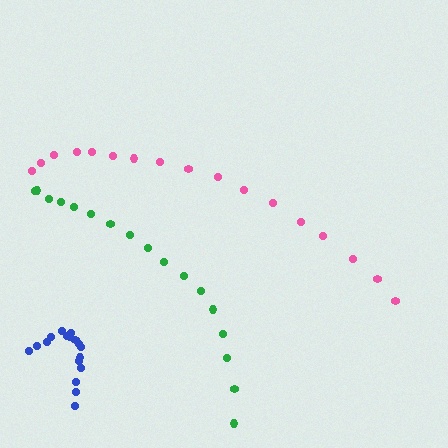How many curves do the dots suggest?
There are 3 distinct paths.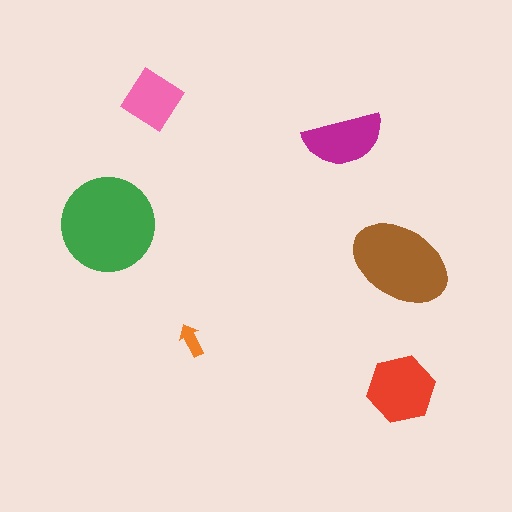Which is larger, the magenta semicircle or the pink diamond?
The magenta semicircle.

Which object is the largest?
The green circle.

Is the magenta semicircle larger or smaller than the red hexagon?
Smaller.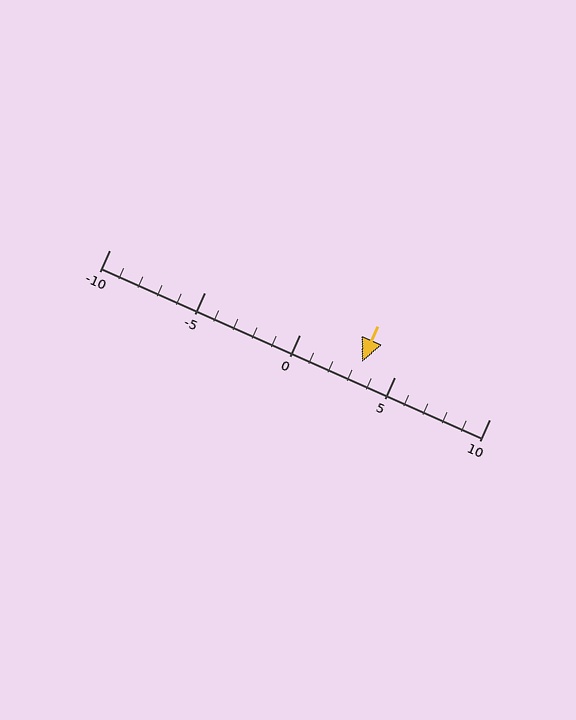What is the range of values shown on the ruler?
The ruler shows values from -10 to 10.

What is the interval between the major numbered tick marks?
The major tick marks are spaced 5 units apart.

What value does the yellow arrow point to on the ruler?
The yellow arrow points to approximately 3.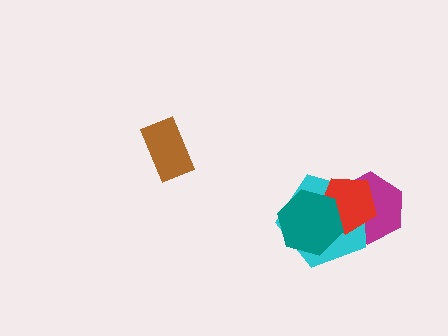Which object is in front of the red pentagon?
The teal hexagon is in front of the red pentagon.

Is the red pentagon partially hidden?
Yes, it is partially covered by another shape.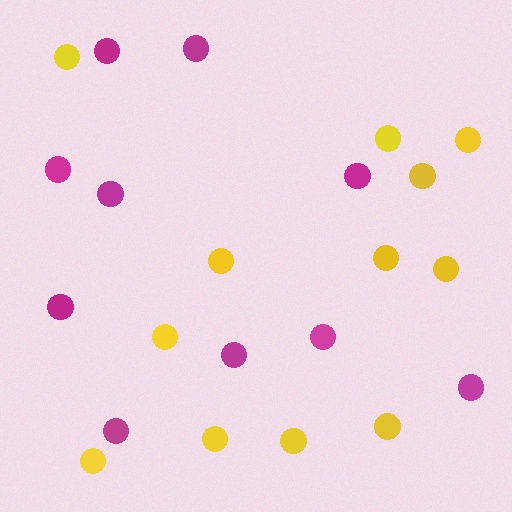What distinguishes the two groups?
There are 2 groups: one group of magenta circles (10) and one group of yellow circles (12).